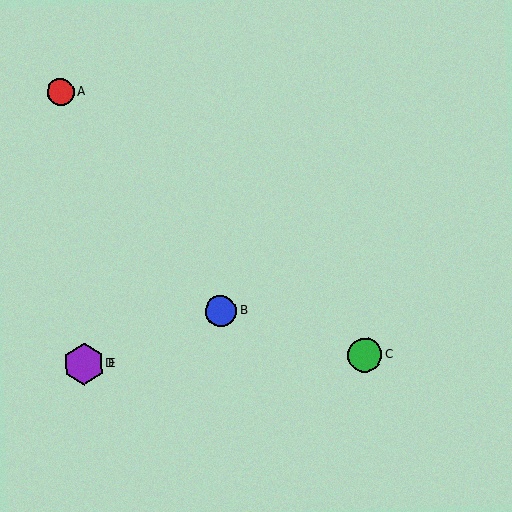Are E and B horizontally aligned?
No, E is at y≈364 and B is at y≈311.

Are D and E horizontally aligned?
Yes, both are at y≈364.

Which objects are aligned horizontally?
Objects C, D, E are aligned horizontally.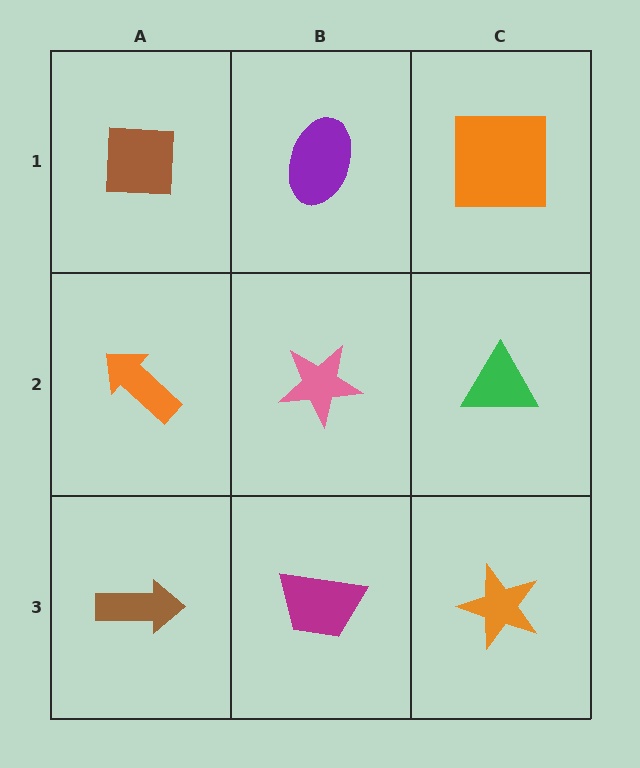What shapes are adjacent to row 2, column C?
An orange square (row 1, column C), an orange star (row 3, column C), a pink star (row 2, column B).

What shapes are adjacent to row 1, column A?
An orange arrow (row 2, column A), a purple ellipse (row 1, column B).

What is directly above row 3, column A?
An orange arrow.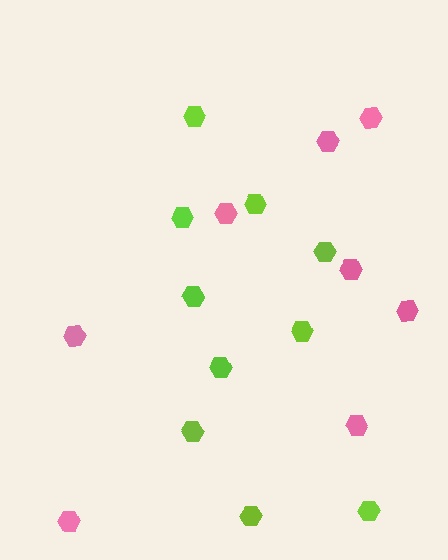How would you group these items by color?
There are 2 groups: one group of lime hexagons (10) and one group of pink hexagons (8).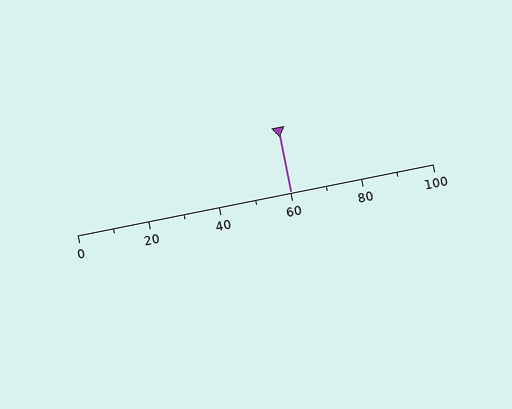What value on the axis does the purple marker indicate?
The marker indicates approximately 60.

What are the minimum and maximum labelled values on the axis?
The axis runs from 0 to 100.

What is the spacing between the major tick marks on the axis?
The major ticks are spaced 20 apart.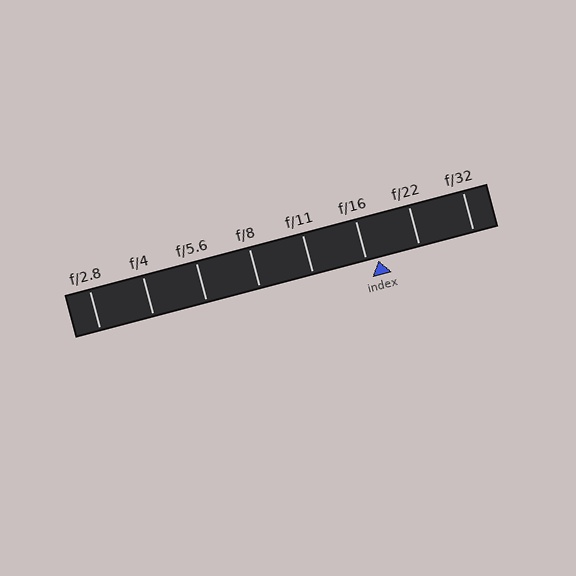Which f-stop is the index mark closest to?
The index mark is closest to f/16.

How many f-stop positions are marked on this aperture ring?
There are 8 f-stop positions marked.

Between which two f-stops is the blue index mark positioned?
The index mark is between f/16 and f/22.